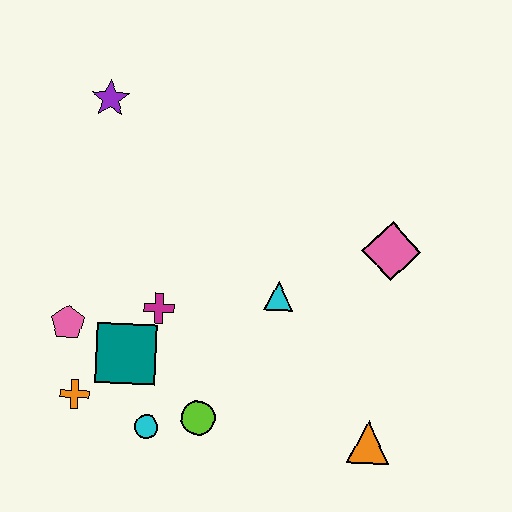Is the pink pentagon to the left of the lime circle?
Yes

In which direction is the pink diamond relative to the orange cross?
The pink diamond is to the right of the orange cross.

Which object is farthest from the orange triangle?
The purple star is farthest from the orange triangle.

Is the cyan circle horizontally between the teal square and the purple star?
No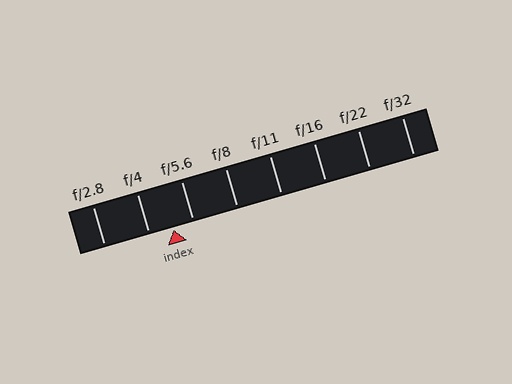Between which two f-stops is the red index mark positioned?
The index mark is between f/4 and f/5.6.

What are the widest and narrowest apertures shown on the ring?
The widest aperture shown is f/2.8 and the narrowest is f/32.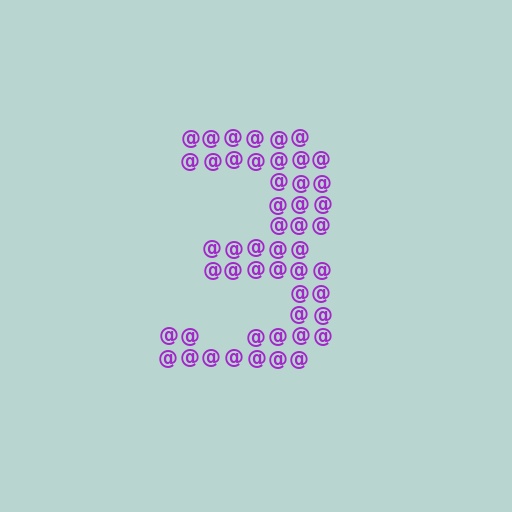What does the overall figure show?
The overall figure shows the digit 3.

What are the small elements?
The small elements are at signs.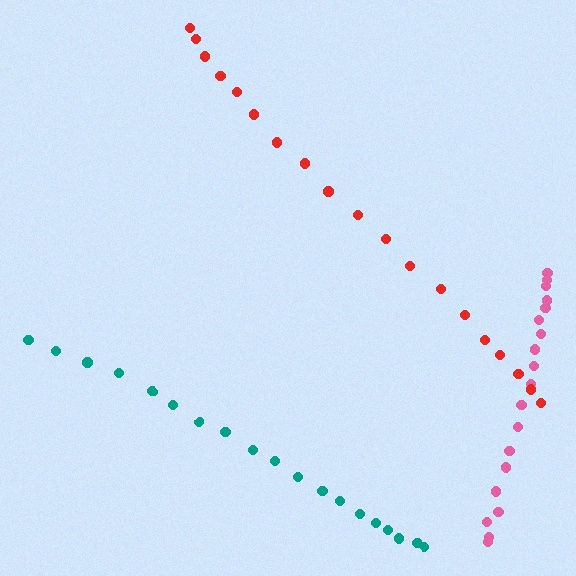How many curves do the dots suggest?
There are 3 distinct paths.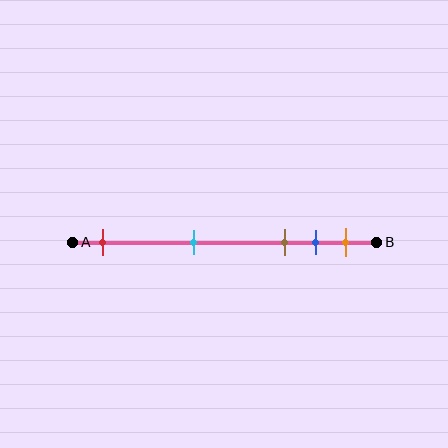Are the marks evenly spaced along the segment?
No, the marks are not evenly spaced.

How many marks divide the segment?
There are 5 marks dividing the segment.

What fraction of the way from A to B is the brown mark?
The brown mark is approximately 70% (0.7) of the way from A to B.